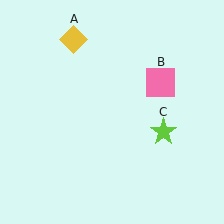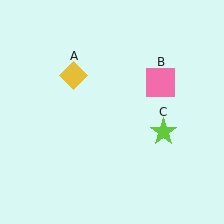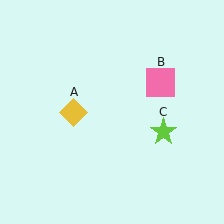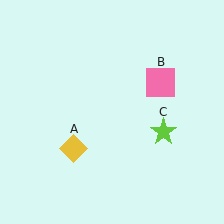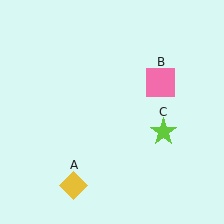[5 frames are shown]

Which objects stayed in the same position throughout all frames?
Pink square (object B) and lime star (object C) remained stationary.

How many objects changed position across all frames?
1 object changed position: yellow diamond (object A).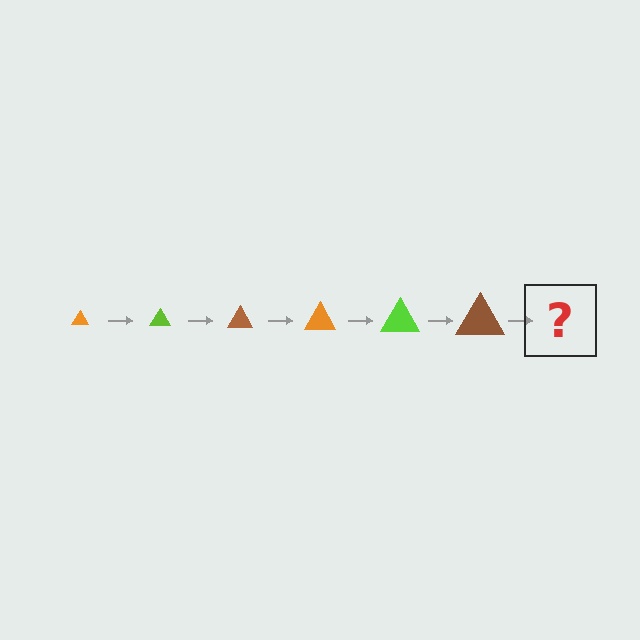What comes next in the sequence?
The next element should be an orange triangle, larger than the previous one.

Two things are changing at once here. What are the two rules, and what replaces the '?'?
The two rules are that the triangle grows larger each step and the color cycles through orange, lime, and brown. The '?' should be an orange triangle, larger than the previous one.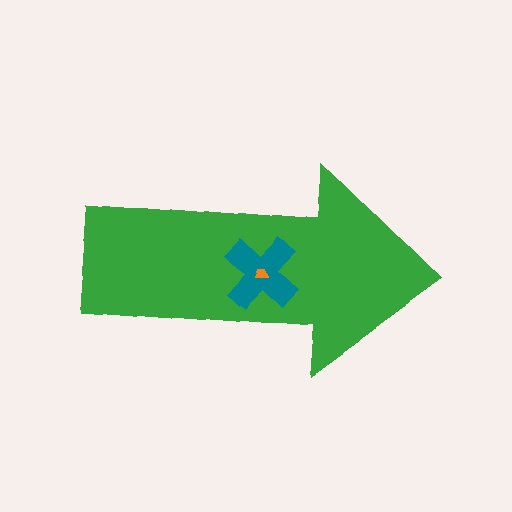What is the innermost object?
The orange trapezoid.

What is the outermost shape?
The green arrow.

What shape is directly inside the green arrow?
The teal cross.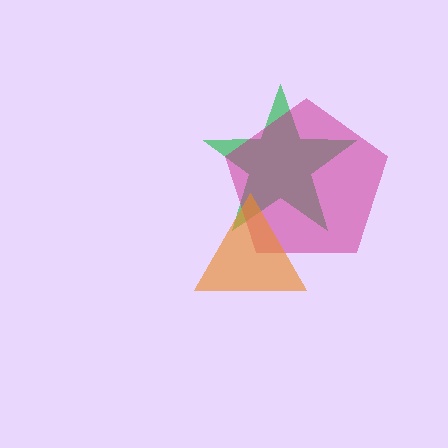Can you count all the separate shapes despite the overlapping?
Yes, there are 3 separate shapes.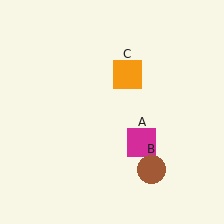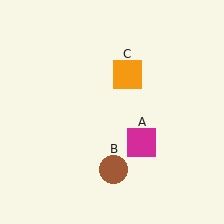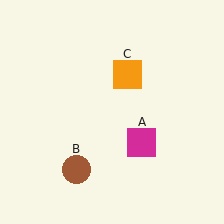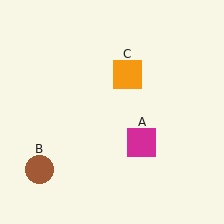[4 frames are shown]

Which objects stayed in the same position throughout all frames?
Magenta square (object A) and orange square (object C) remained stationary.